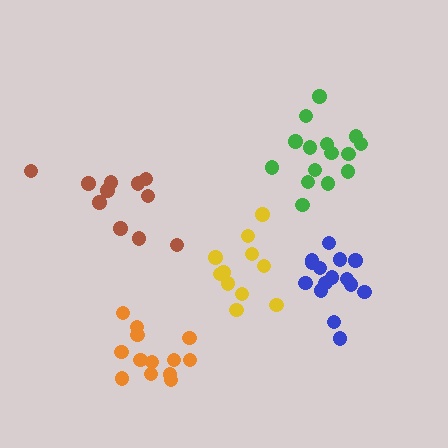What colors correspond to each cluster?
The clusters are colored: green, brown, yellow, blue, orange.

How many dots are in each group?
Group 1: 15 dots, Group 2: 11 dots, Group 3: 11 dots, Group 4: 15 dots, Group 5: 13 dots (65 total).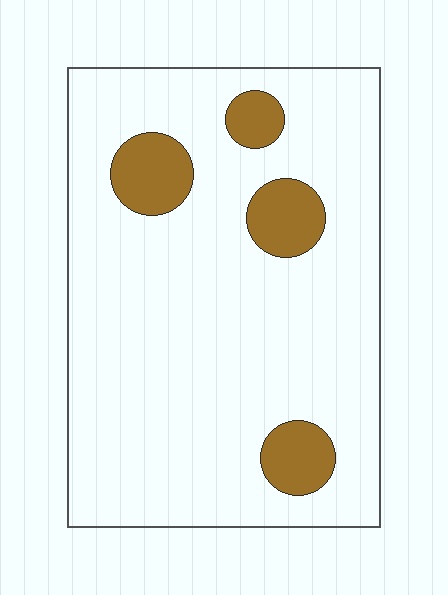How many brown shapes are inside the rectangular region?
4.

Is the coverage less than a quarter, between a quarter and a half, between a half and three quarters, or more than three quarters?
Less than a quarter.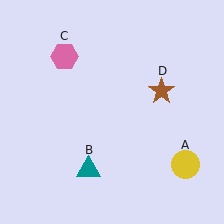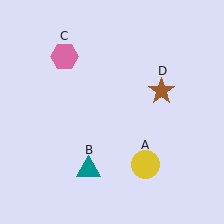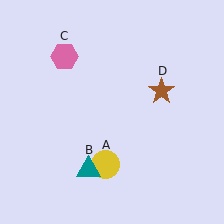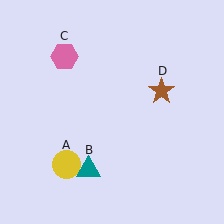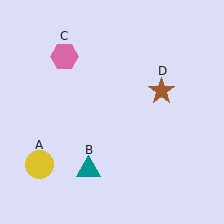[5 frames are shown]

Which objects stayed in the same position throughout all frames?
Teal triangle (object B) and pink hexagon (object C) and brown star (object D) remained stationary.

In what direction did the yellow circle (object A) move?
The yellow circle (object A) moved left.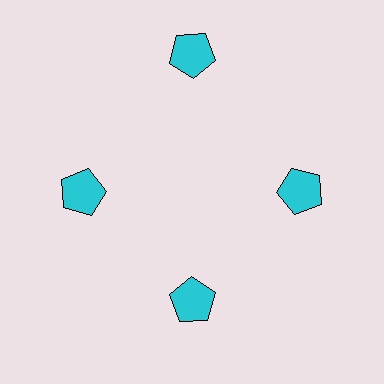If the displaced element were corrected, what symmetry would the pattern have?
It would have 4-fold rotational symmetry — the pattern would map onto itself every 90 degrees.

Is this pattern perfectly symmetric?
No. The 4 cyan pentagons are arranged in a ring, but one element near the 12 o'clock position is pushed outward from the center, breaking the 4-fold rotational symmetry.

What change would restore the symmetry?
The symmetry would be restored by moving it inward, back onto the ring so that all 4 pentagons sit at equal angles and equal distance from the center.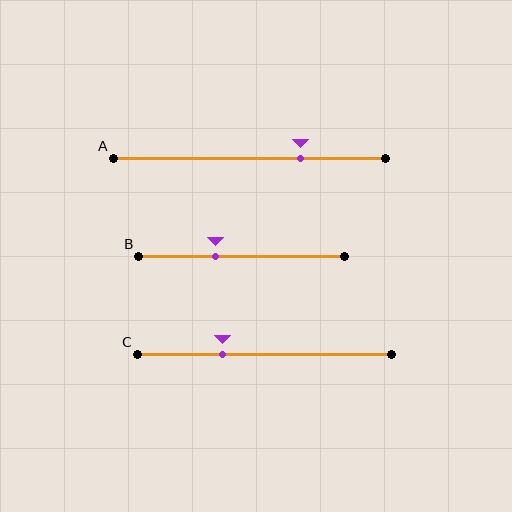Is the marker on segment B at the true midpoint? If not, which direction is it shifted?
No, the marker on segment B is shifted to the left by about 13% of the segment length.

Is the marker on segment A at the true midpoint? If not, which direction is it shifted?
No, the marker on segment A is shifted to the right by about 19% of the segment length.